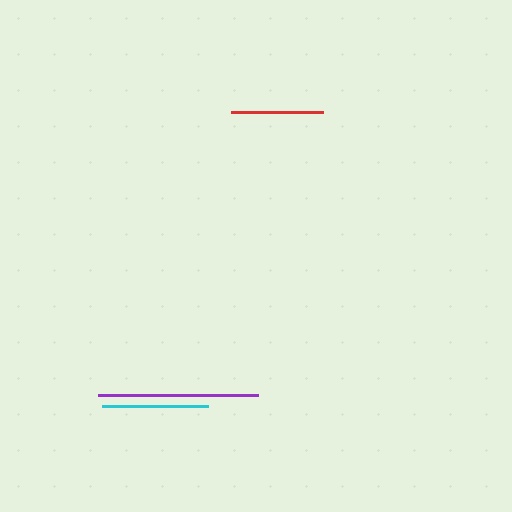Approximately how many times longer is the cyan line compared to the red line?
The cyan line is approximately 1.2 times the length of the red line.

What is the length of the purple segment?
The purple segment is approximately 160 pixels long.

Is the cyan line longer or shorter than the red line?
The cyan line is longer than the red line.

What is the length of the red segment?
The red segment is approximately 92 pixels long.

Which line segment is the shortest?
The red line is the shortest at approximately 92 pixels.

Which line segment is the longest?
The purple line is the longest at approximately 160 pixels.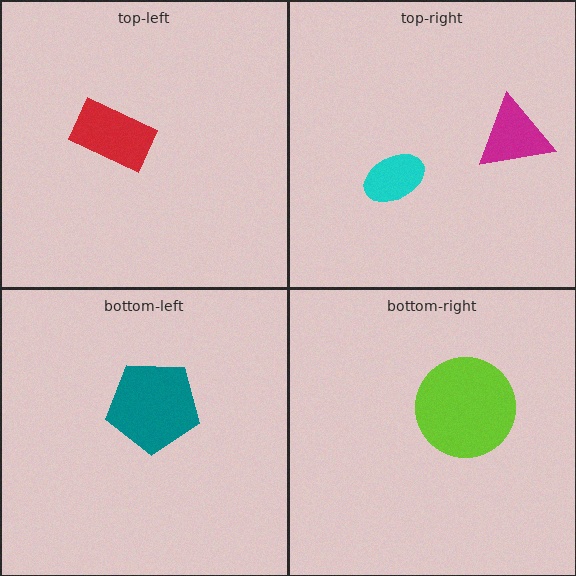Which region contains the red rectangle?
The top-left region.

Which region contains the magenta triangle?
The top-right region.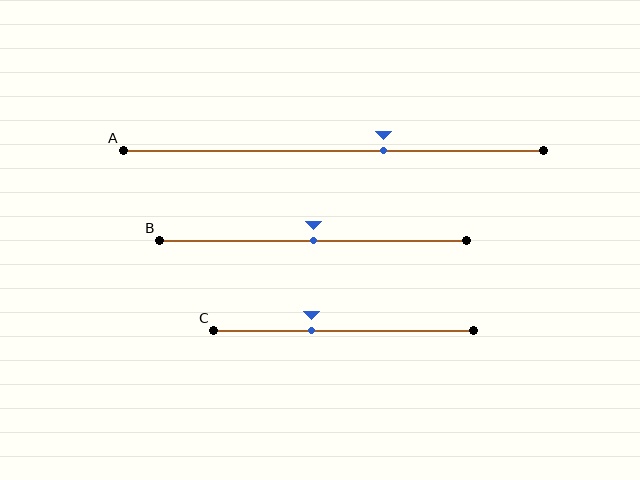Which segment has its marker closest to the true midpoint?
Segment B has its marker closest to the true midpoint.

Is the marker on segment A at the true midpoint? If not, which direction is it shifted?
No, the marker on segment A is shifted to the right by about 12% of the segment length.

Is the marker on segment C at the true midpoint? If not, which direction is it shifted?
No, the marker on segment C is shifted to the left by about 12% of the segment length.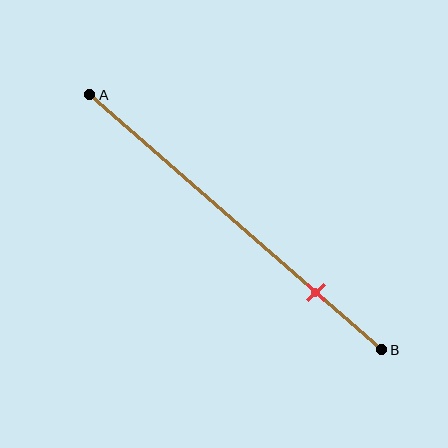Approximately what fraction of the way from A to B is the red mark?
The red mark is approximately 80% of the way from A to B.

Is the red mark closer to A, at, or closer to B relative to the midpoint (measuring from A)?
The red mark is closer to point B than the midpoint of segment AB.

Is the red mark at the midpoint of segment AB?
No, the mark is at about 80% from A, not at the 50% midpoint.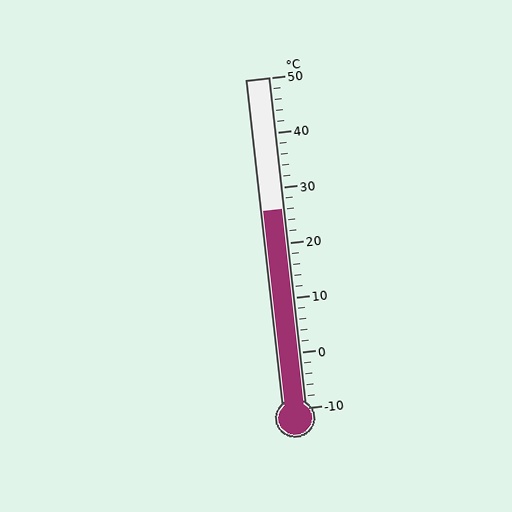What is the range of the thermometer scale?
The thermometer scale ranges from -10°C to 50°C.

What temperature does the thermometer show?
The thermometer shows approximately 26°C.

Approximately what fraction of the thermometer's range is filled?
The thermometer is filled to approximately 60% of its range.